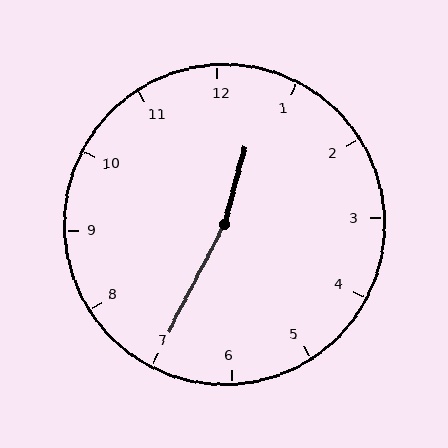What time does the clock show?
12:35.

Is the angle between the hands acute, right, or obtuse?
It is obtuse.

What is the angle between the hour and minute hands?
Approximately 168 degrees.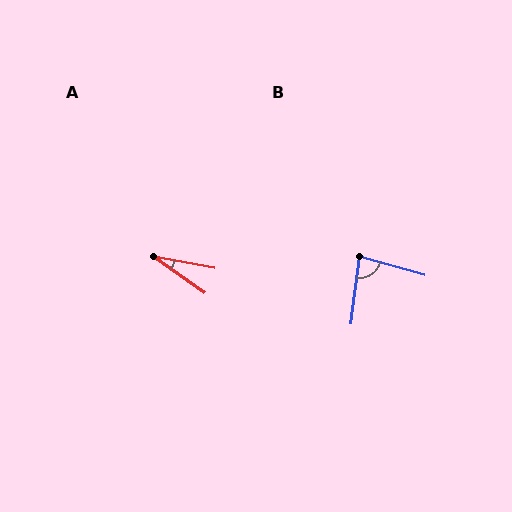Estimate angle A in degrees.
Approximately 25 degrees.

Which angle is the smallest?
A, at approximately 25 degrees.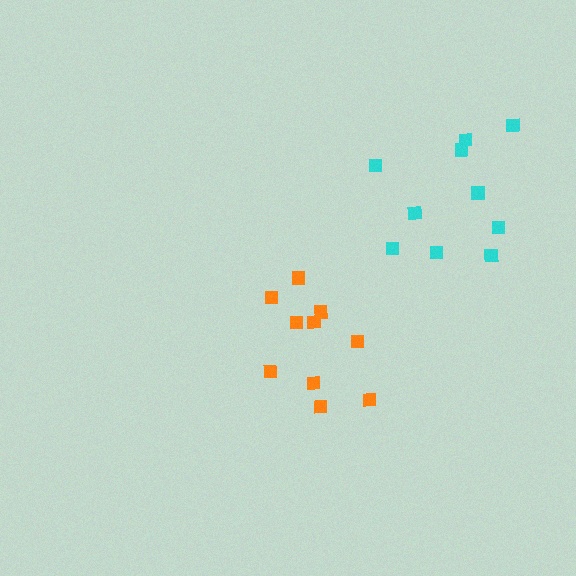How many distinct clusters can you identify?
There are 2 distinct clusters.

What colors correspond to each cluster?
The clusters are colored: orange, cyan.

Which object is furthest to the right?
The cyan cluster is rightmost.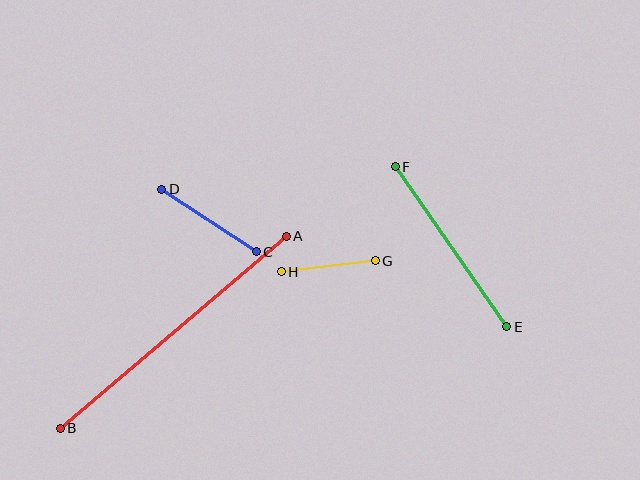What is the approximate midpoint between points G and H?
The midpoint is at approximately (328, 266) pixels.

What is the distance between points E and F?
The distance is approximately 195 pixels.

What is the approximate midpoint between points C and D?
The midpoint is at approximately (209, 221) pixels.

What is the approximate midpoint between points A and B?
The midpoint is at approximately (173, 332) pixels.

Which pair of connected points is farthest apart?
Points A and B are farthest apart.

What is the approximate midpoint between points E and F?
The midpoint is at approximately (451, 247) pixels.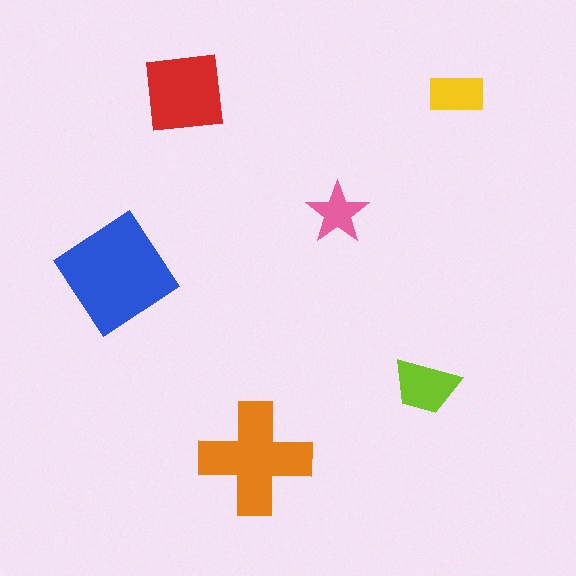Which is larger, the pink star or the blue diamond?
The blue diamond.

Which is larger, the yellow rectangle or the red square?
The red square.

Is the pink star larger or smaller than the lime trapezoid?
Smaller.